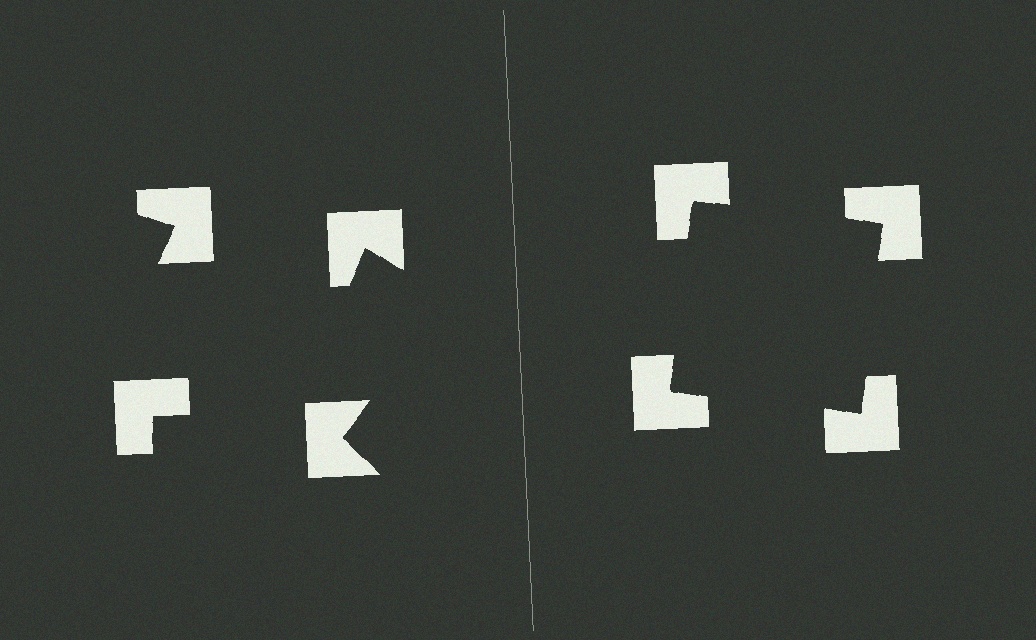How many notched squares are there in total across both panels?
8 — 4 on each side.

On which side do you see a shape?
An illusory square appears on the right side. On the left side the wedge cuts are rotated, so no coherent shape forms.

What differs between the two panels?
The notched squares are positioned identically on both sides; only the wedge orientations differ. On the right they align to a square; on the left they are misaligned.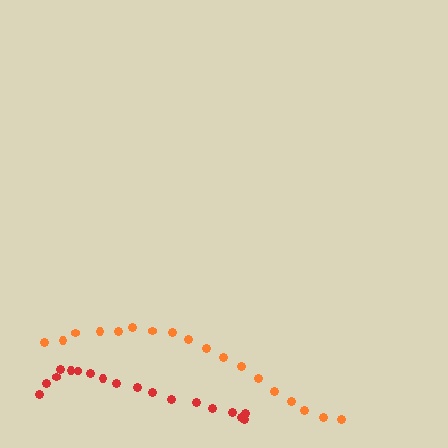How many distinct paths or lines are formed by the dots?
There are 2 distinct paths.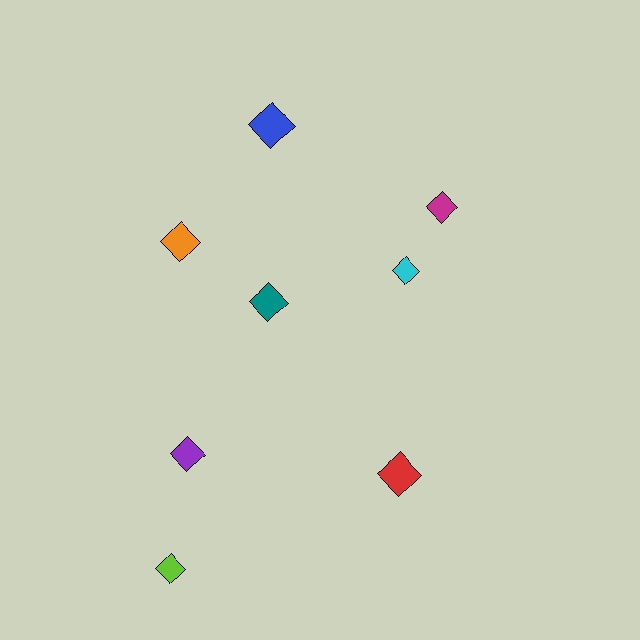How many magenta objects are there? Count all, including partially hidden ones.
There is 1 magenta object.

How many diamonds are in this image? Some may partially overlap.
There are 8 diamonds.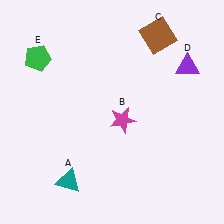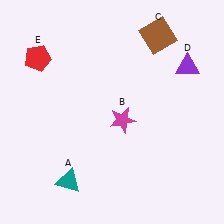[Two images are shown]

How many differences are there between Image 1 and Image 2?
There is 1 difference between the two images.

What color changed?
The pentagon (E) changed from green in Image 1 to red in Image 2.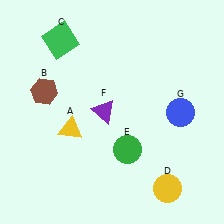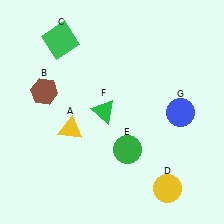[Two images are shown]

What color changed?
The triangle (F) changed from purple in Image 1 to green in Image 2.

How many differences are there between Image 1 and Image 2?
There is 1 difference between the two images.